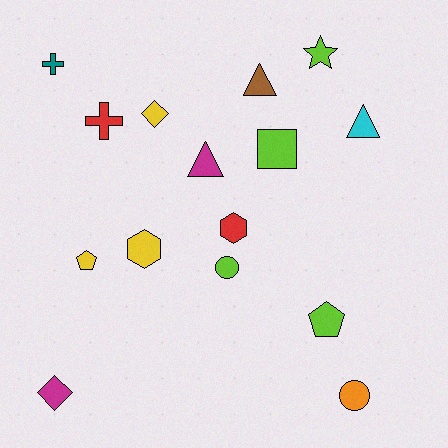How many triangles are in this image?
There are 3 triangles.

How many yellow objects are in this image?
There are 3 yellow objects.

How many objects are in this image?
There are 15 objects.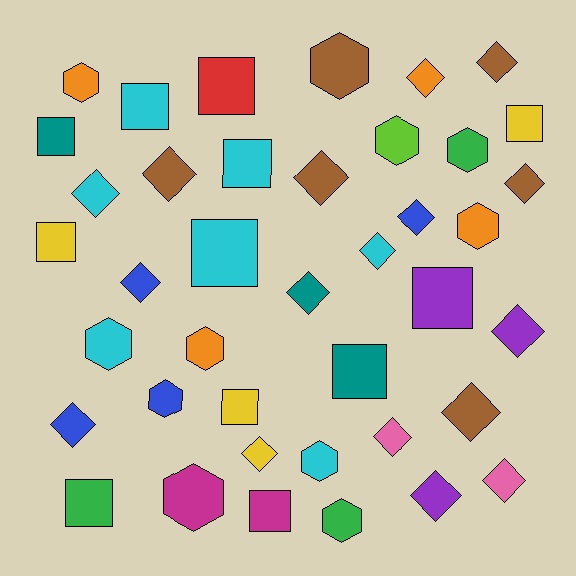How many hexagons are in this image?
There are 11 hexagons.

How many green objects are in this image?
There are 3 green objects.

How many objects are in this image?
There are 40 objects.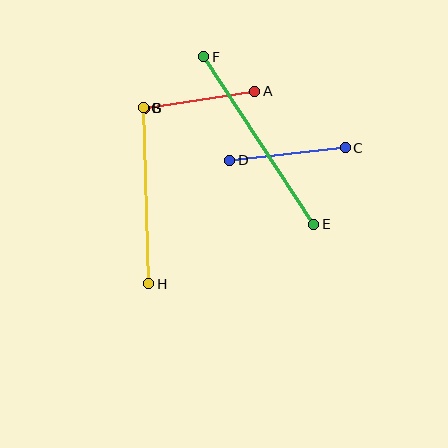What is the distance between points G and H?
The distance is approximately 176 pixels.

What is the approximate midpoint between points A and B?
The midpoint is at approximately (199, 100) pixels.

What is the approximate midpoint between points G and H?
The midpoint is at approximately (146, 196) pixels.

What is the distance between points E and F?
The distance is approximately 201 pixels.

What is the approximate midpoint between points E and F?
The midpoint is at approximately (259, 140) pixels.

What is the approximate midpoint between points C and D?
The midpoint is at approximately (288, 154) pixels.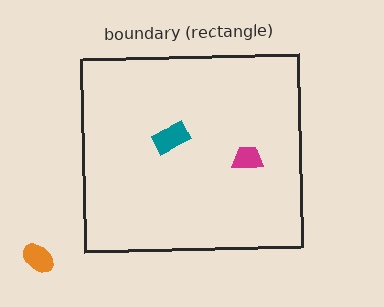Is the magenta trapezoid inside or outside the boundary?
Inside.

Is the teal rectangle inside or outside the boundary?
Inside.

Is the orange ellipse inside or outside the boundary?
Outside.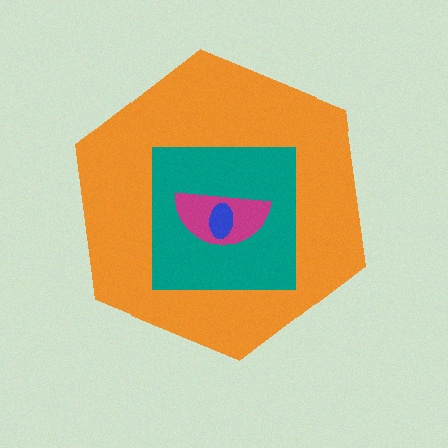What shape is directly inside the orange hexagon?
The teal square.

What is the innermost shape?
The blue ellipse.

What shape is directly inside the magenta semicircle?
The blue ellipse.